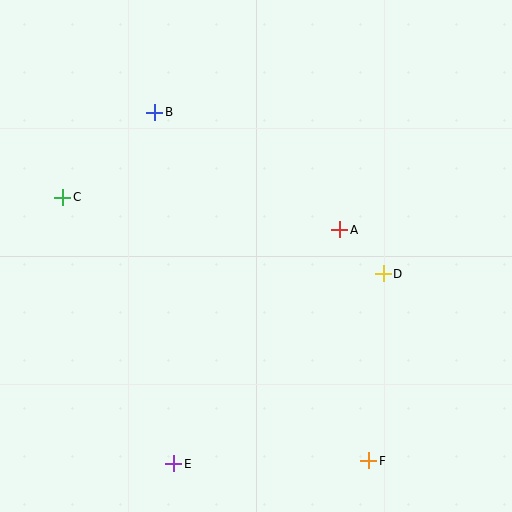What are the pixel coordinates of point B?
Point B is at (155, 112).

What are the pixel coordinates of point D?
Point D is at (383, 274).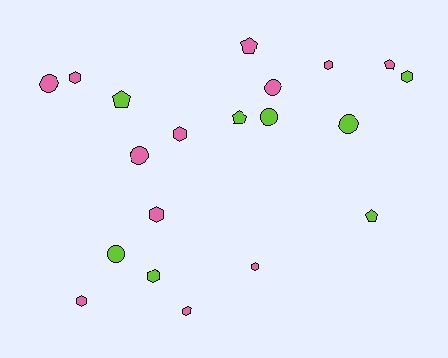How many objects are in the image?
There are 20 objects.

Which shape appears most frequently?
Hexagon, with 9 objects.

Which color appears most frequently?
Pink, with 12 objects.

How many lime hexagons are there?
There are 2 lime hexagons.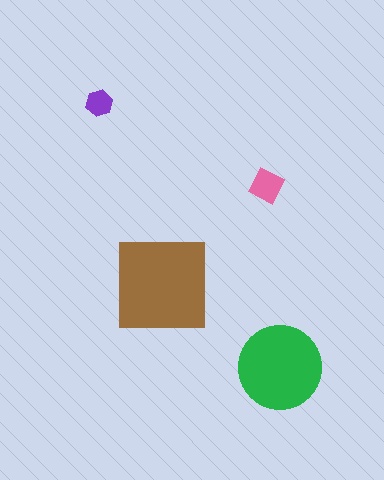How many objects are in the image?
There are 4 objects in the image.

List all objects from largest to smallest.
The brown square, the green circle, the pink diamond, the purple hexagon.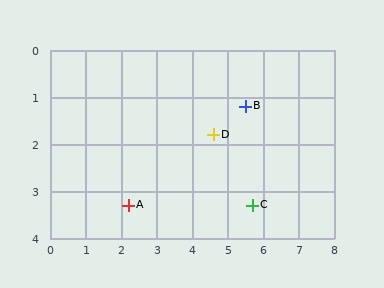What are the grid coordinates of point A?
Point A is at approximately (2.2, 3.3).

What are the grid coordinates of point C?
Point C is at approximately (5.7, 3.3).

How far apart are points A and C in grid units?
Points A and C are about 3.5 grid units apart.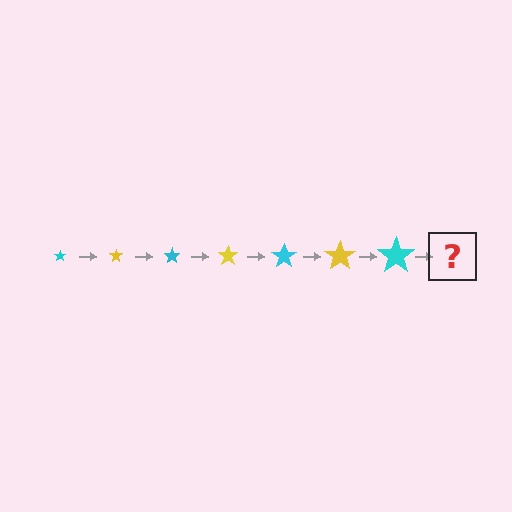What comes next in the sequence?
The next element should be a yellow star, larger than the previous one.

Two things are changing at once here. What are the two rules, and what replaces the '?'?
The two rules are that the star grows larger each step and the color cycles through cyan and yellow. The '?' should be a yellow star, larger than the previous one.